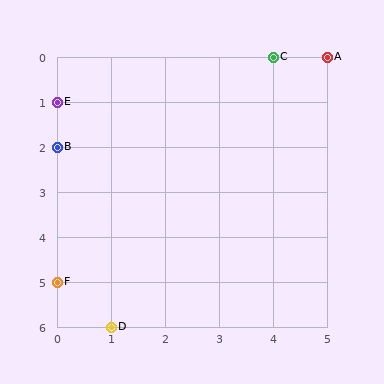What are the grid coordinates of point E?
Point E is at grid coordinates (0, 1).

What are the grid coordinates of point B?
Point B is at grid coordinates (0, 2).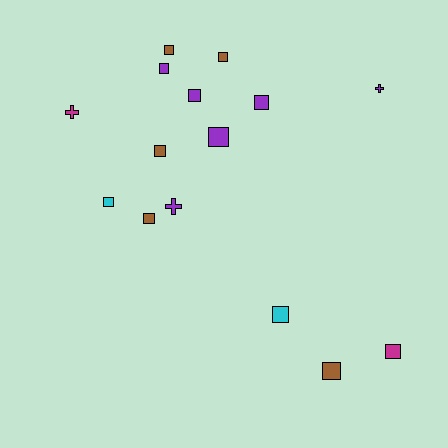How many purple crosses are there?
There are 2 purple crosses.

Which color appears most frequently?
Purple, with 6 objects.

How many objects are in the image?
There are 15 objects.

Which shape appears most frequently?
Square, with 12 objects.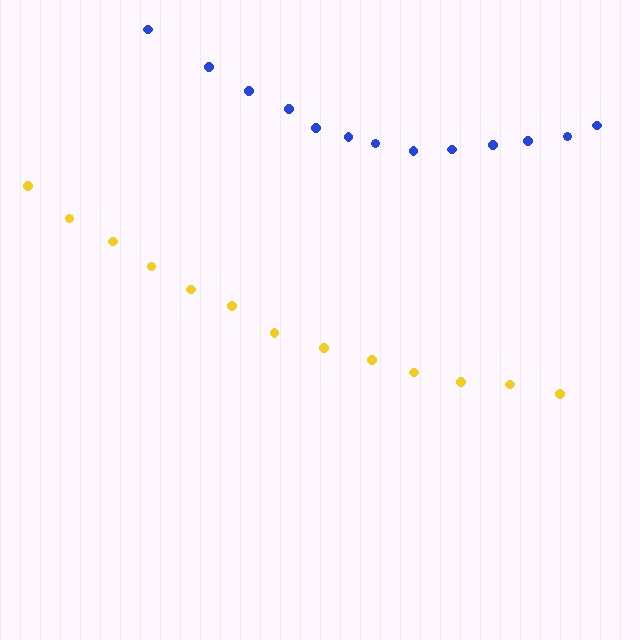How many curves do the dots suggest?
There are 2 distinct paths.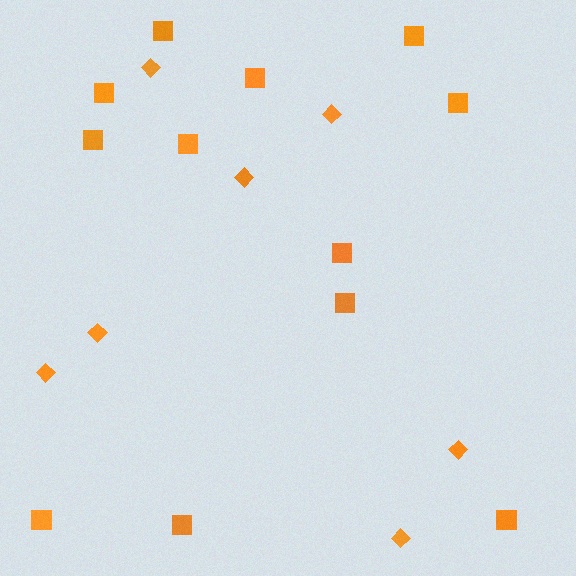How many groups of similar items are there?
There are 2 groups: one group of diamonds (7) and one group of squares (12).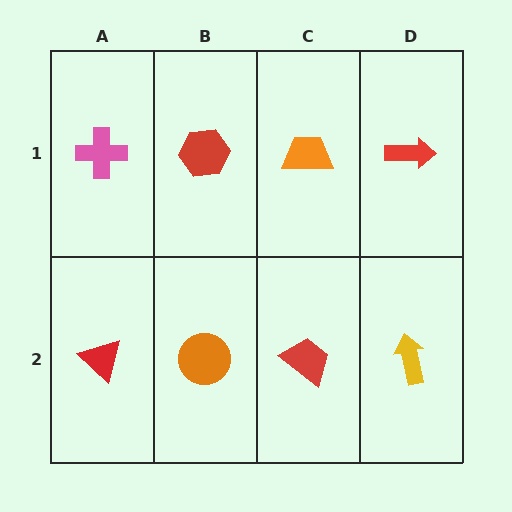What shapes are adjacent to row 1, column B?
An orange circle (row 2, column B), a pink cross (row 1, column A), an orange trapezoid (row 1, column C).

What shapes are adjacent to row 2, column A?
A pink cross (row 1, column A), an orange circle (row 2, column B).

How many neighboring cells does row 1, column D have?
2.